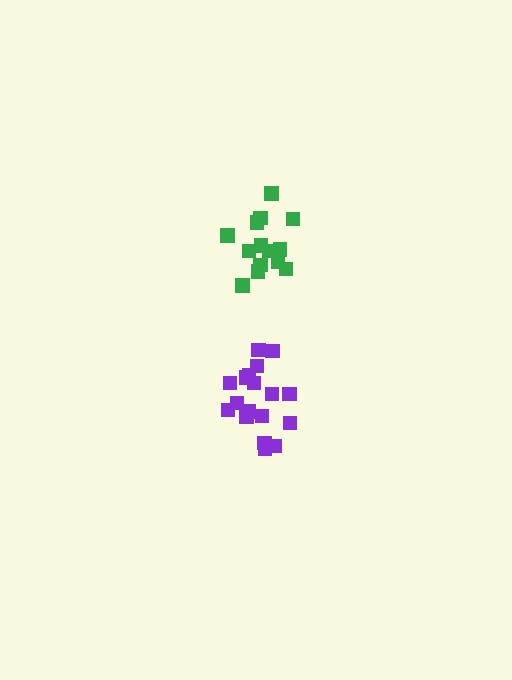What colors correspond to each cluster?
The clusters are colored: green, purple.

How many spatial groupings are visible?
There are 2 spatial groupings.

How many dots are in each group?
Group 1: 14 dots, Group 2: 18 dots (32 total).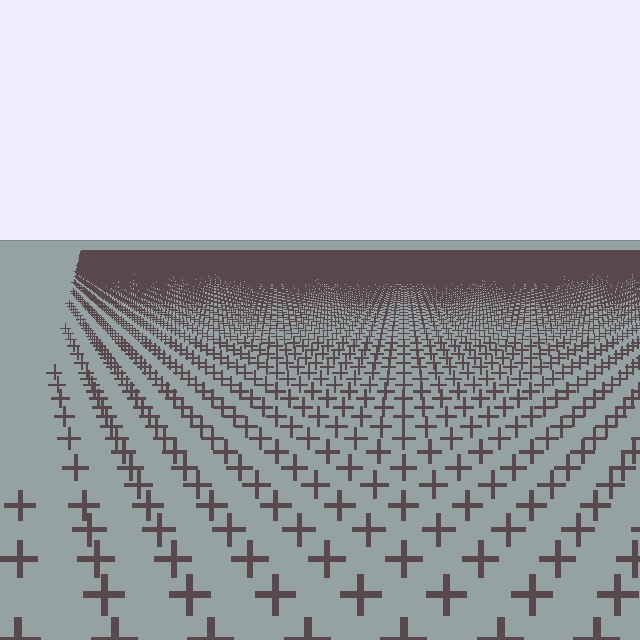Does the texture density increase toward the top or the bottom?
Density increases toward the top.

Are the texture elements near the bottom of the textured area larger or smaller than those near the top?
Larger. Near the bottom, elements are closer to the viewer and appear at a bigger on-screen size.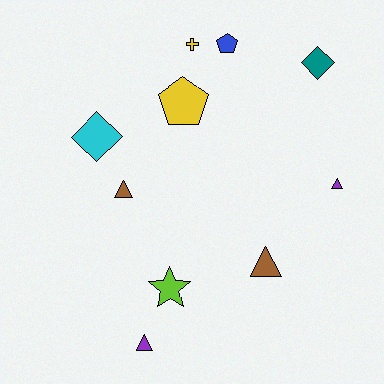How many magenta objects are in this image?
There are no magenta objects.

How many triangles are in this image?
There are 4 triangles.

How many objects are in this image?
There are 10 objects.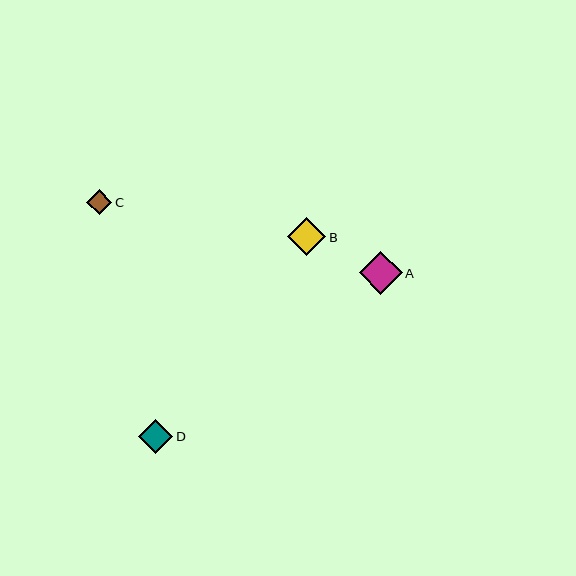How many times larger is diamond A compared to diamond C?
Diamond A is approximately 1.7 times the size of diamond C.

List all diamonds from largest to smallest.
From largest to smallest: A, B, D, C.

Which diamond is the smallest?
Diamond C is the smallest with a size of approximately 25 pixels.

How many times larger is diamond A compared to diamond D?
Diamond A is approximately 1.3 times the size of diamond D.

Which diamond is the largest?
Diamond A is the largest with a size of approximately 43 pixels.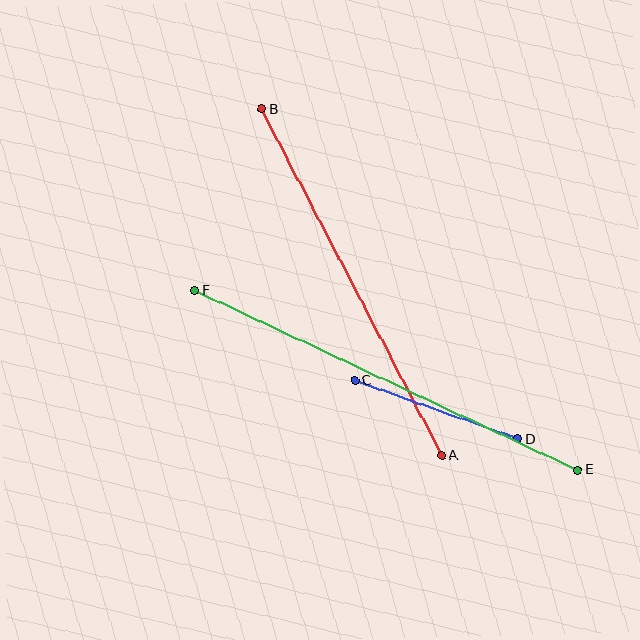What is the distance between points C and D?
The distance is approximately 173 pixels.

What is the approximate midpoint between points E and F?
The midpoint is at approximately (386, 380) pixels.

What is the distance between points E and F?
The distance is approximately 423 pixels.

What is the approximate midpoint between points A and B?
The midpoint is at approximately (352, 282) pixels.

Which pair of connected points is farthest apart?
Points E and F are farthest apart.